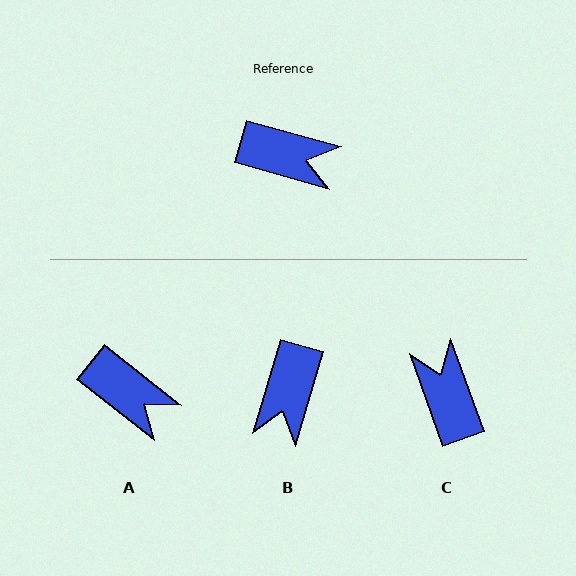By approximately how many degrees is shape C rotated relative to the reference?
Approximately 125 degrees counter-clockwise.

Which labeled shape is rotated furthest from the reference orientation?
C, about 125 degrees away.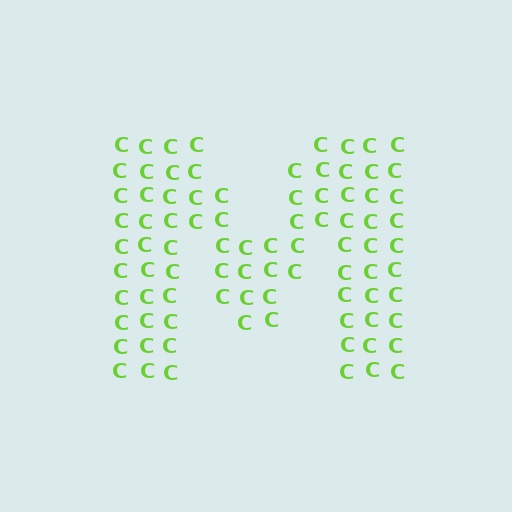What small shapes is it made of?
It is made of small letter C's.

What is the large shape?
The large shape is the letter M.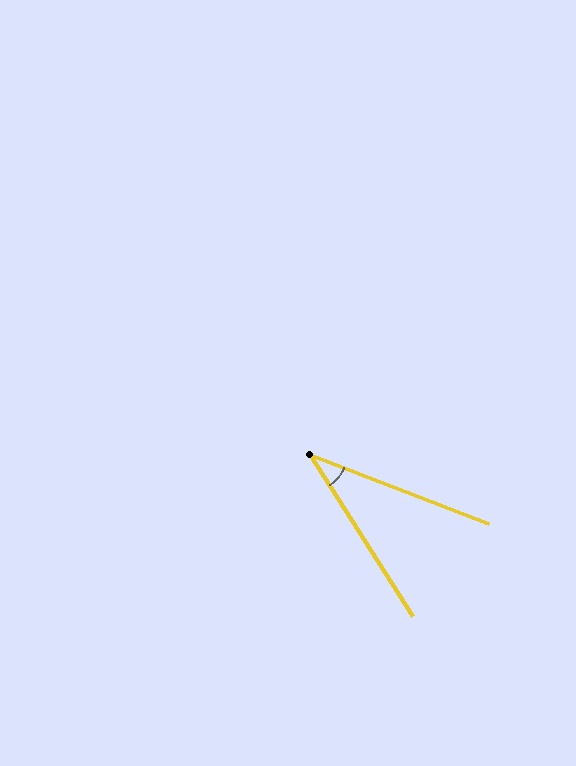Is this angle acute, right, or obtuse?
It is acute.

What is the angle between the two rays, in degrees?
Approximately 36 degrees.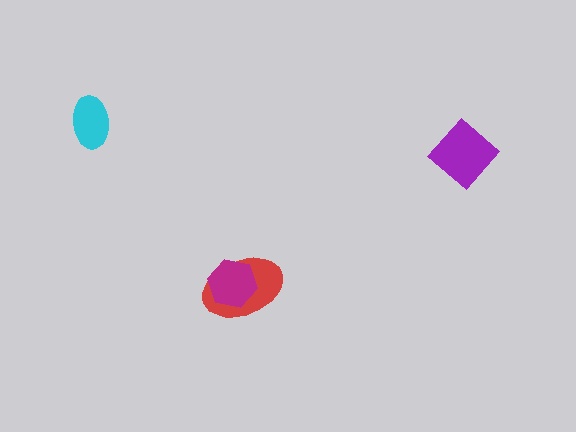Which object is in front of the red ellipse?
The magenta hexagon is in front of the red ellipse.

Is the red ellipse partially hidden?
Yes, it is partially covered by another shape.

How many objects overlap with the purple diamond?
0 objects overlap with the purple diamond.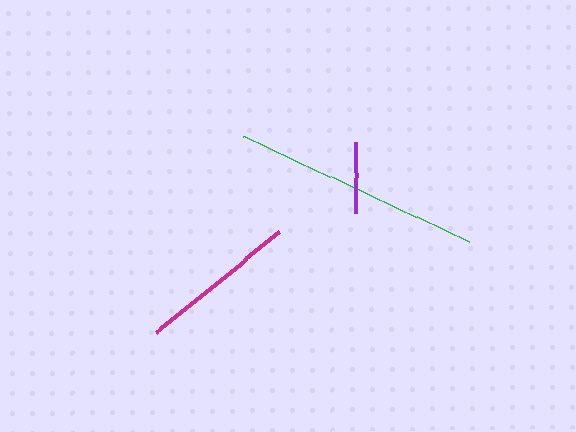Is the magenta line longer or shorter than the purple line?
The magenta line is longer than the purple line.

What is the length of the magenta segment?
The magenta segment is approximately 159 pixels long.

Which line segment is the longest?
The green line is the longest at approximately 250 pixels.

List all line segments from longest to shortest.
From longest to shortest: green, magenta, purple.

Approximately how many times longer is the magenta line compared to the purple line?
The magenta line is approximately 2.2 times the length of the purple line.